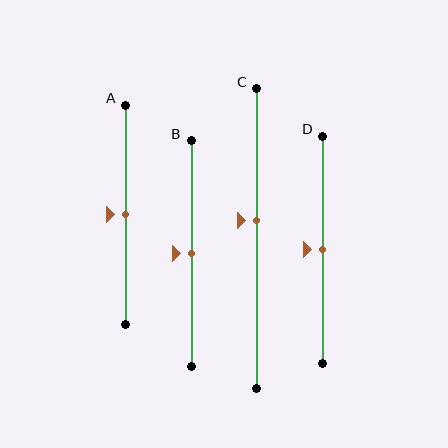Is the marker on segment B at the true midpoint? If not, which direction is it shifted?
Yes, the marker on segment B is at the true midpoint.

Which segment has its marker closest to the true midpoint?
Segment A has its marker closest to the true midpoint.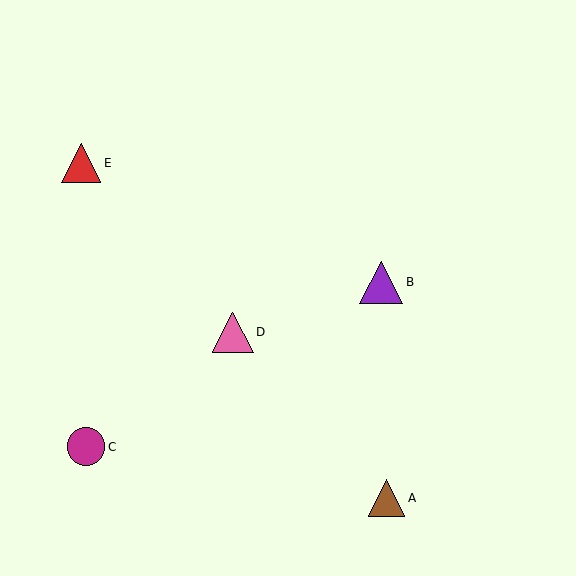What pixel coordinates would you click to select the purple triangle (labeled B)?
Click at (381, 283) to select the purple triangle B.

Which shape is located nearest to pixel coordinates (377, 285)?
The purple triangle (labeled B) at (381, 283) is nearest to that location.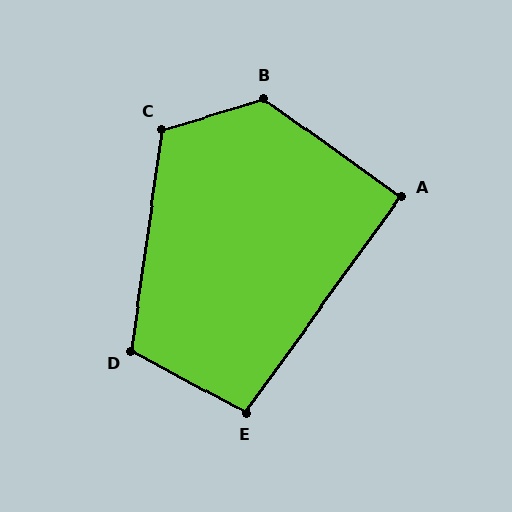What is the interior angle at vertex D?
Approximately 110 degrees (obtuse).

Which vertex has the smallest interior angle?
A, at approximately 90 degrees.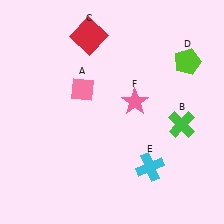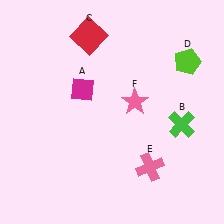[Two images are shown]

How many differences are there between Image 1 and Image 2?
There are 2 differences between the two images.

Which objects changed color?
A changed from pink to magenta. E changed from cyan to pink.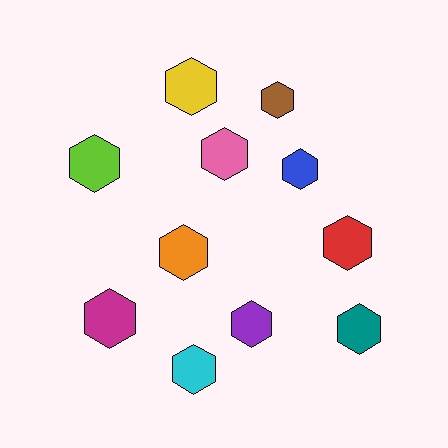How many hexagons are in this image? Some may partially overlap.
There are 11 hexagons.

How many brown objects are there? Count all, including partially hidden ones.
There is 1 brown object.